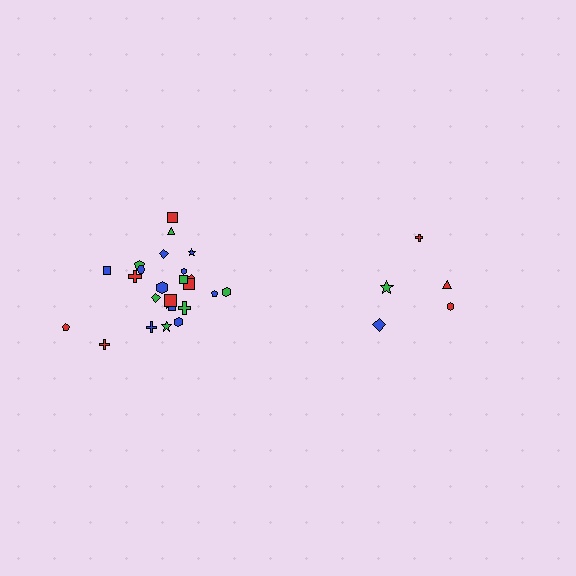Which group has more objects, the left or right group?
The left group.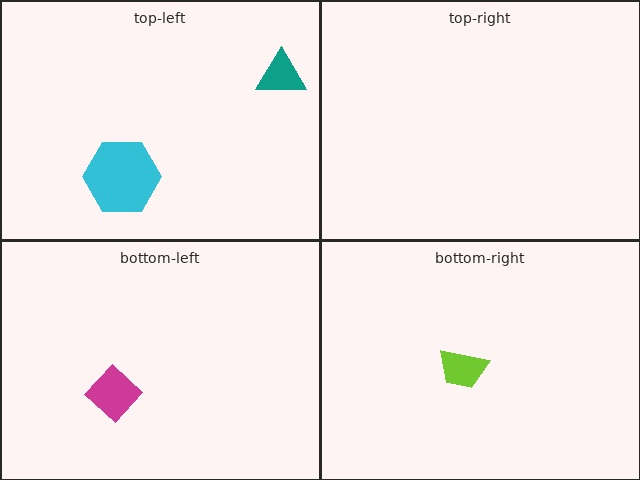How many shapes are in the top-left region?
2.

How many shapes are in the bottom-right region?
1.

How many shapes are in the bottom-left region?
1.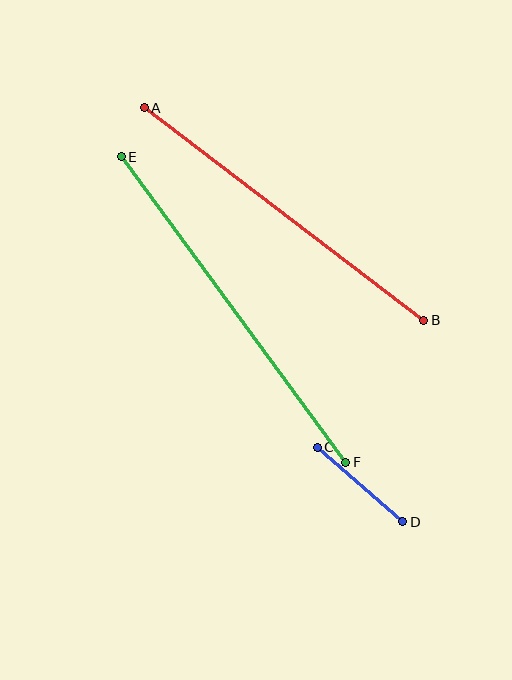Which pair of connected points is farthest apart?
Points E and F are farthest apart.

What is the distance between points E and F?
The distance is approximately 379 pixels.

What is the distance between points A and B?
The distance is approximately 351 pixels.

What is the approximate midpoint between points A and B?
The midpoint is at approximately (284, 214) pixels.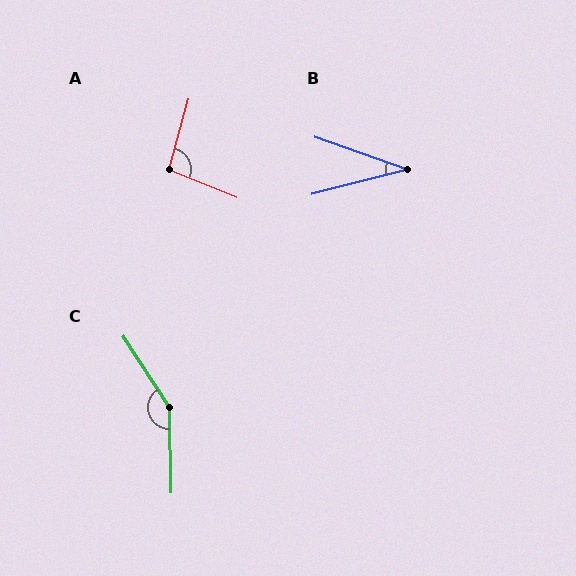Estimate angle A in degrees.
Approximately 96 degrees.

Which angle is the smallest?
B, at approximately 33 degrees.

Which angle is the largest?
C, at approximately 148 degrees.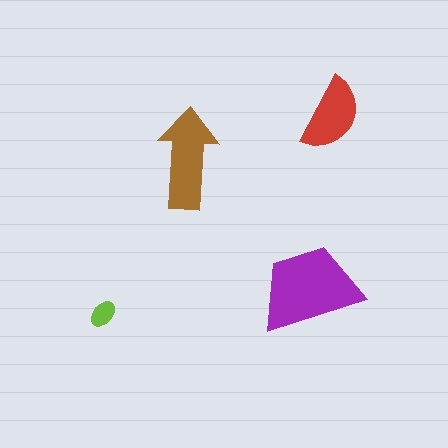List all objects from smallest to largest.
The lime ellipse, the red semicircle, the brown arrow, the purple trapezoid.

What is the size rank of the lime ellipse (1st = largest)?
4th.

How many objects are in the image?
There are 4 objects in the image.